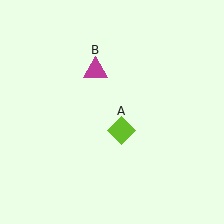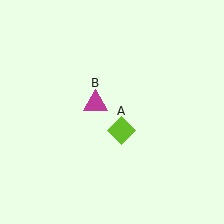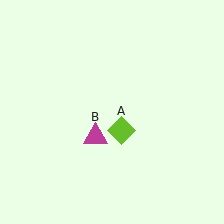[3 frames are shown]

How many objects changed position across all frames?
1 object changed position: magenta triangle (object B).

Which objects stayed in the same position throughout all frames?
Lime diamond (object A) remained stationary.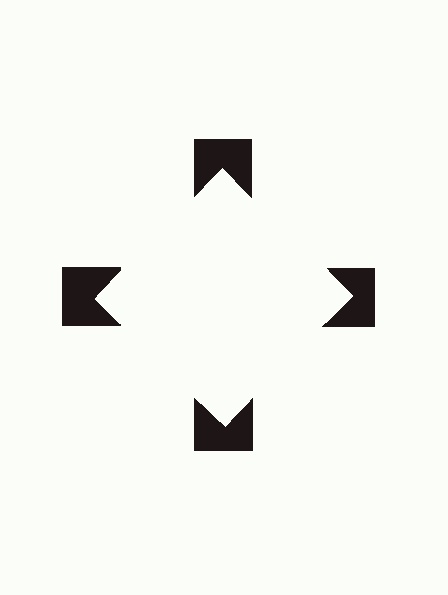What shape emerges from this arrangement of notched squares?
An illusory square — its edges are inferred from the aligned wedge cuts in the notched squares, not physically drawn.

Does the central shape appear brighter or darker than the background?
It typically appears slightly brighter than the background, even though no actual brightness change is drawn.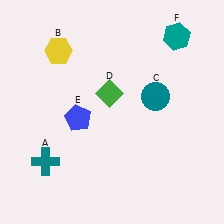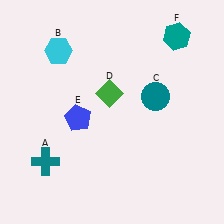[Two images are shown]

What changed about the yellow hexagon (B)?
In Image 1, B is yellow. In Image 2, it changed to cyan.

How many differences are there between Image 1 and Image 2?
There is 1 difference between the two images.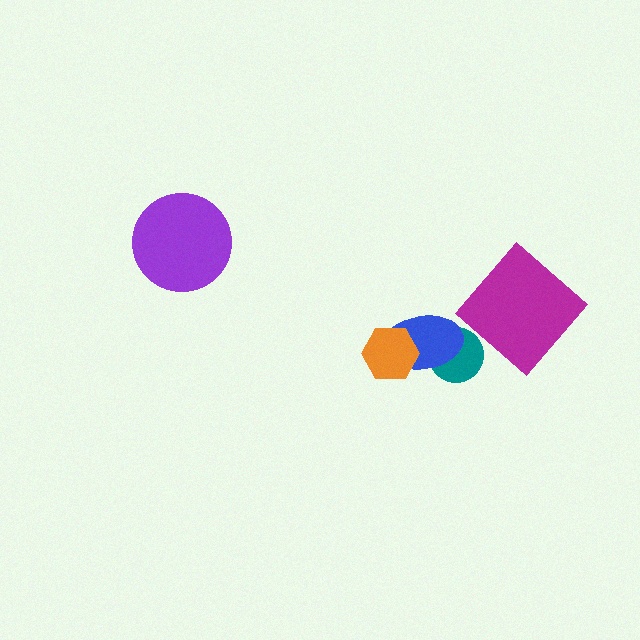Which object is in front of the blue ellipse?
The orange hexagon is in front of the blue ellipse.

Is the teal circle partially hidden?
Yes, it is partially covered by another shape.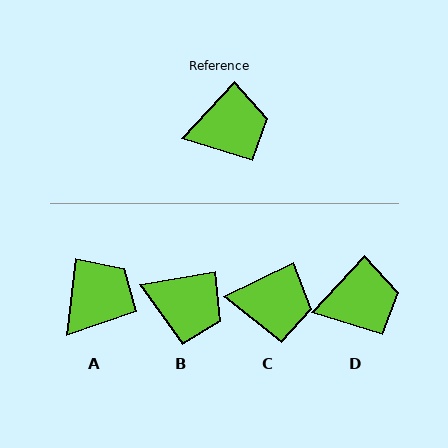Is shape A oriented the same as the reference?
No, it is off by about 36 degrees.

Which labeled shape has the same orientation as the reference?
D.